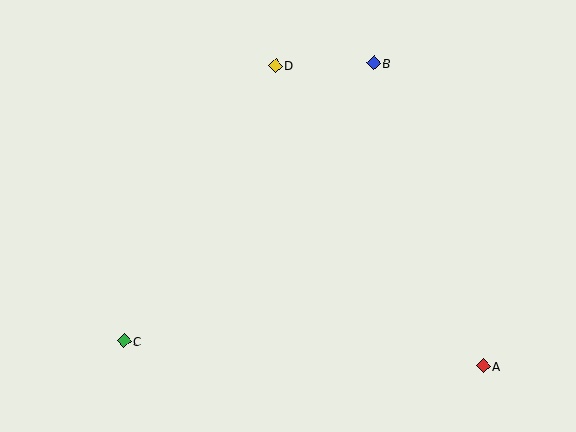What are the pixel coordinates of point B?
Point B is at (374, 63).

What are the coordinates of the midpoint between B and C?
The midpoint between B and C is at (249, 202).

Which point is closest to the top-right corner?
Point B is closest to the top-right corner.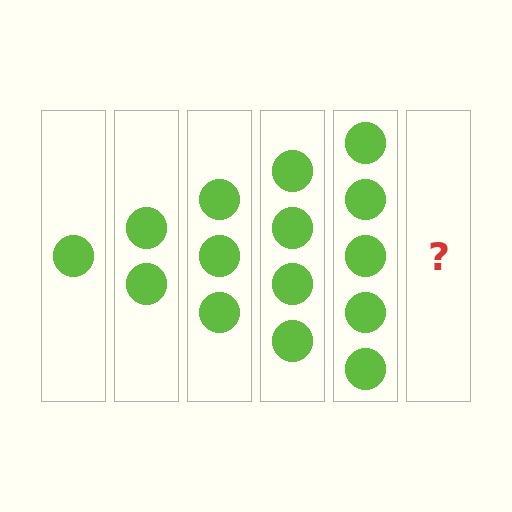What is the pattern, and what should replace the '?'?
The pattern is that each step adds one more circle. The '?' should be 6 circles.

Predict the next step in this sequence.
The next step is 6 circles.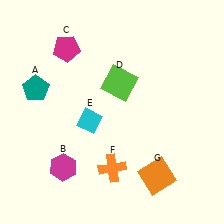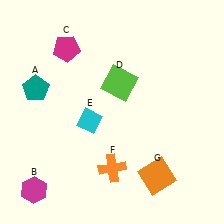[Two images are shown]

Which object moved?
The magenta hexagon (B) moved left.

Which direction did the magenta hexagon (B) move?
The magenta hexagon (B) moved left.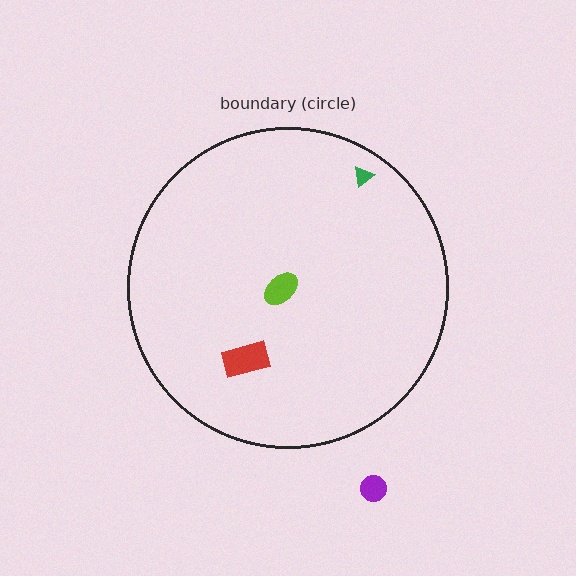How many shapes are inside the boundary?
3 inside, 1 outside.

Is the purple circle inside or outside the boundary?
Outside.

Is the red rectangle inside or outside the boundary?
Inside.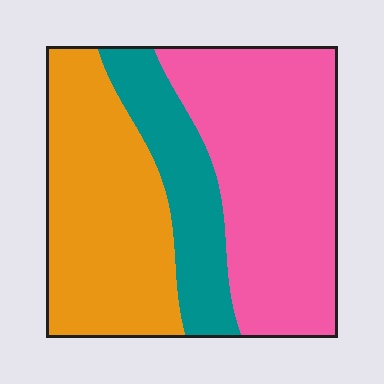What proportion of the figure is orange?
Orange covers around 35% of the figure.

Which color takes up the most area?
Pink, at roughly 45%.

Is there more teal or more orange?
Orange.